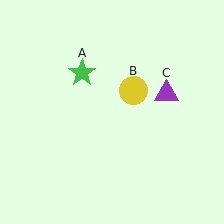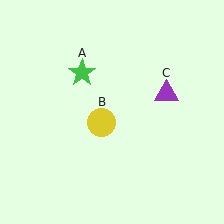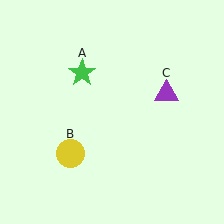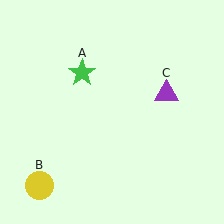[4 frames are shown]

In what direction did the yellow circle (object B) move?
The yellow circle (object B) moved down and to the left.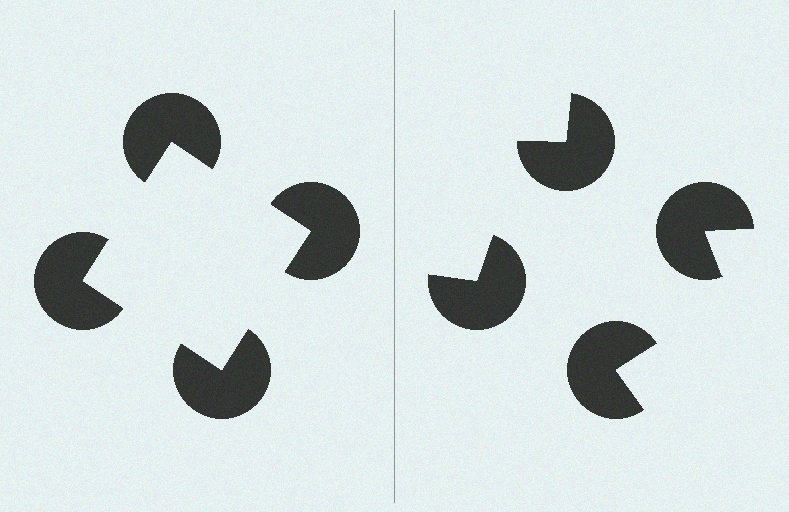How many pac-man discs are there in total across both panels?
8 — 4 on each side.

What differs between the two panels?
The pac-man discs are positioned identically on both sides; only the wedge orientations differ. On the left they align to a square; on the right they are misaligned.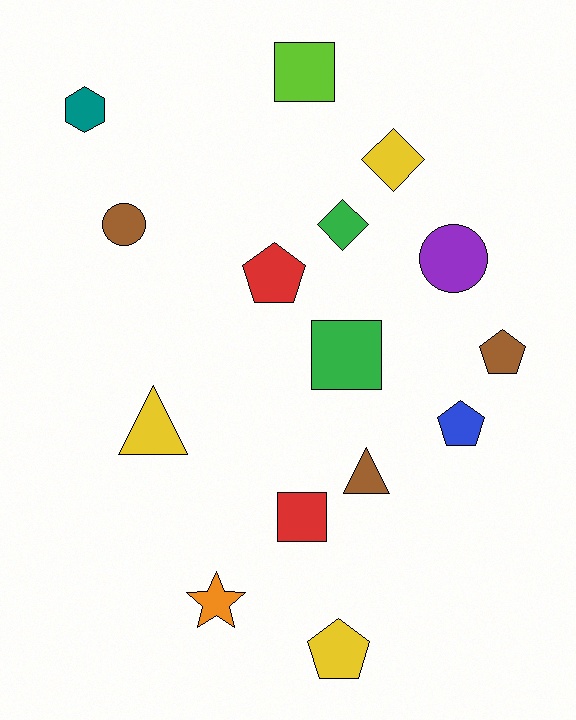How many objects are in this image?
There are 15 objects.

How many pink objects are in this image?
There are no pink objects.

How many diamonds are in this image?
There are 2 diamonds.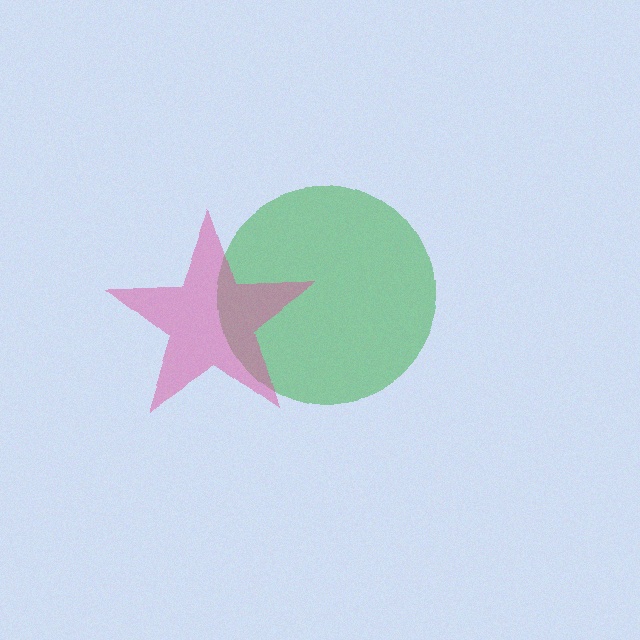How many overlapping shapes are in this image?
There are 2 overlapping shapes in the image.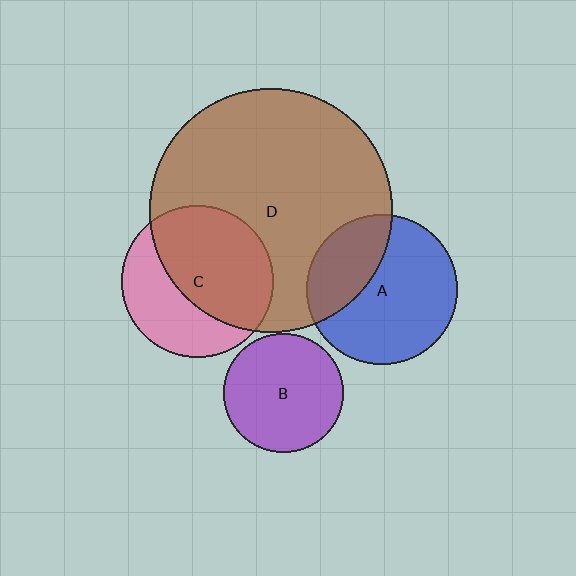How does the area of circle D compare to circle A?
Approximately 2.6 times.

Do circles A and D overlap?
Yes.